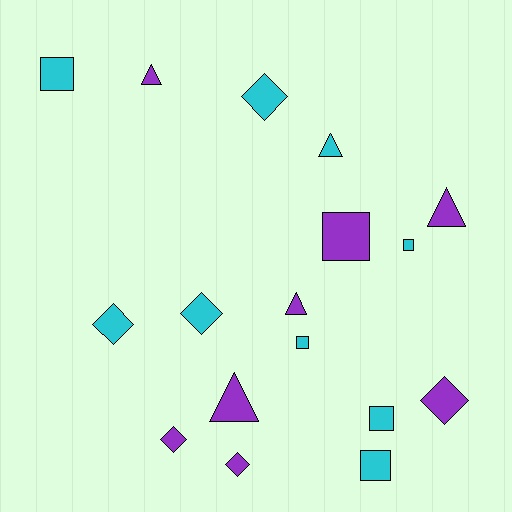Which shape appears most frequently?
Square, with 6 objects.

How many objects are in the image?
There are 17 objects.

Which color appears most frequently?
Cyan, with 9 objects.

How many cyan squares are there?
There are 5 cyan squares.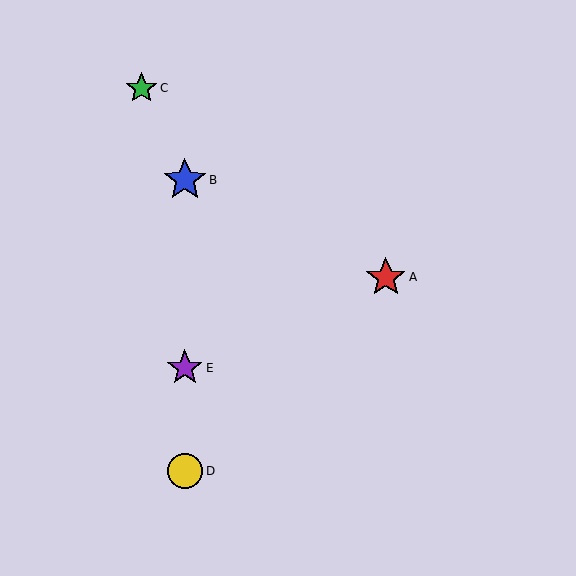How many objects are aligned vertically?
3 objects (B, D, E) are aligned vertically.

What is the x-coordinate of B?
Object B is at x≈185.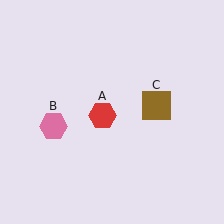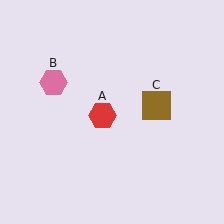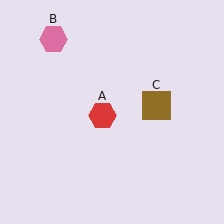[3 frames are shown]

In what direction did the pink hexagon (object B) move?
The pink hexagon (object B) moved up.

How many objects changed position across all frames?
1 object changed position: pink hexagon (object B).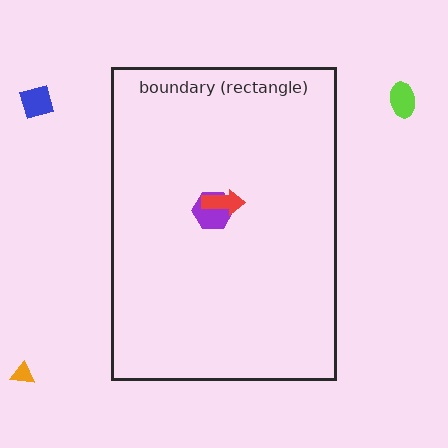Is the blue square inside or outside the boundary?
Outside.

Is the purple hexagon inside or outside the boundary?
Inside.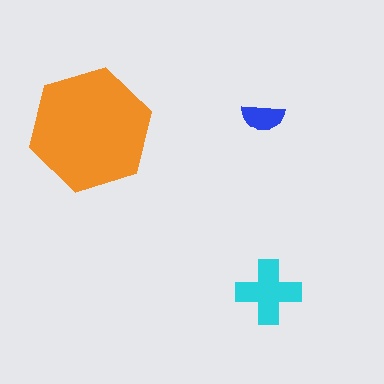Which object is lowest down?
The cyan cross is bottommost.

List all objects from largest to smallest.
The orange hexagon, the cyan cross, the blue semicircle.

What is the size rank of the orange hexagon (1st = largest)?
1st.